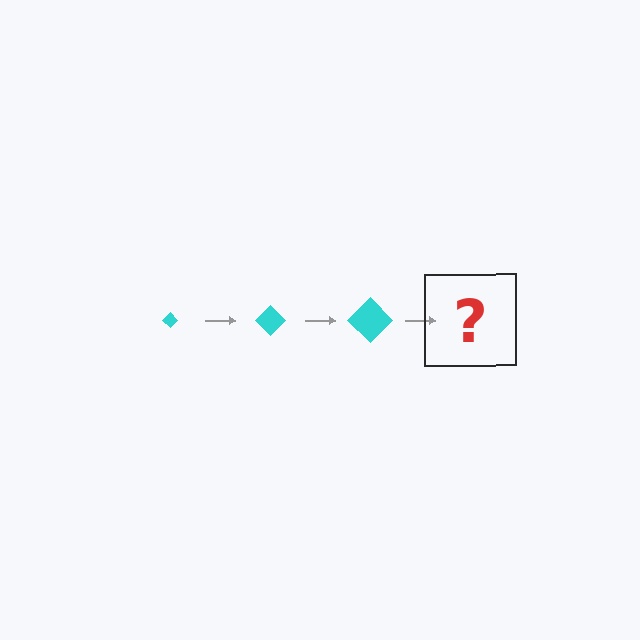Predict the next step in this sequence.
The next step is a cyan diamond, larger than the previous one.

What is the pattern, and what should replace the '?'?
The pattern is that the diamond gets progressively larger each step. The '?' should be a cyan diamond, larger than the previous one.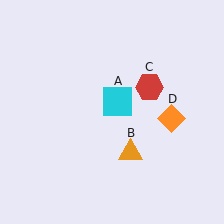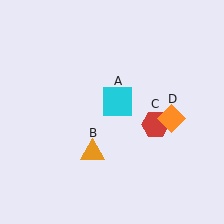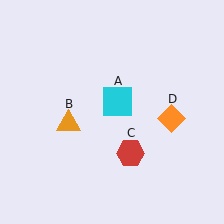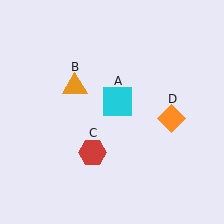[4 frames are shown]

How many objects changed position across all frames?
2 objects changed position: orange triangle (object B), red hexagon (object C).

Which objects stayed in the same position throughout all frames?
Cyan square (object A) and orange diamond (object D) remained stationary.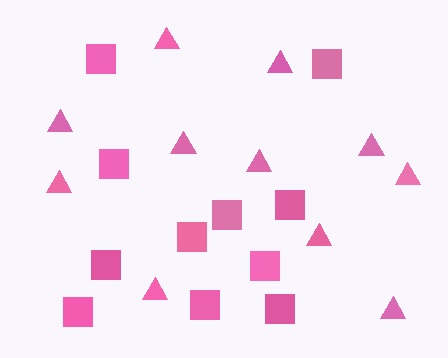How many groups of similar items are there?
There are 2 groups: one group of triangles (11) and one group of squares (11).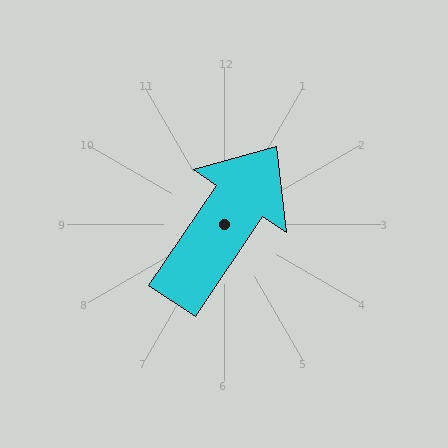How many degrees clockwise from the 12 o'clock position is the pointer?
Approximately 34 degrees.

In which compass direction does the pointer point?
Northeast.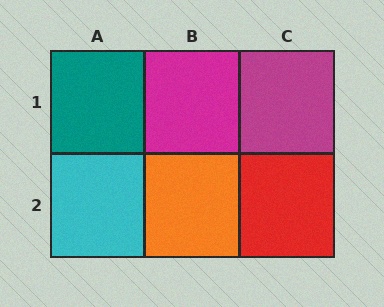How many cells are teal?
1 cell is teal.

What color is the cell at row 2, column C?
Red.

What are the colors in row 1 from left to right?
Teal, magenta, magenta.